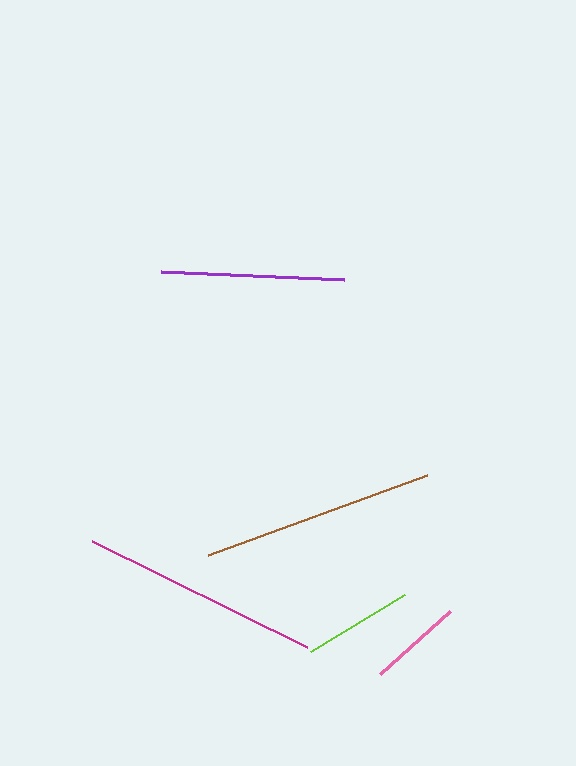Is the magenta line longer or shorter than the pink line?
The magenta line is longer than the pink line.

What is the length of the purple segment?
The purple segment is approximately 183 pixels long.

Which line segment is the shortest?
The pink line is the shortest at approximately 95 pixels.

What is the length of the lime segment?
The lime segment is approximately 110 pixels long.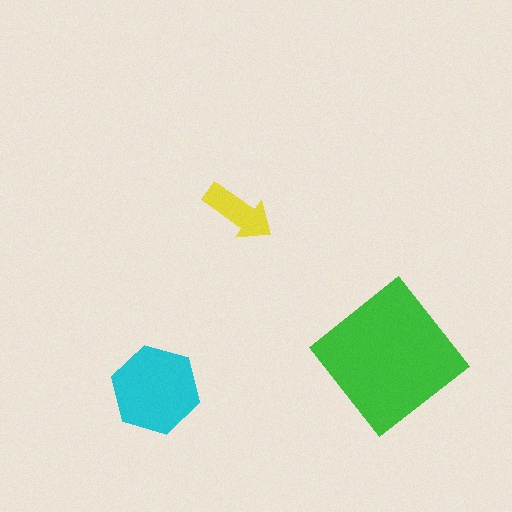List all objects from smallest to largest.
The yellow arrow, the cyan hexagon, the green diamond.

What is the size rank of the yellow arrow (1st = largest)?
3rd.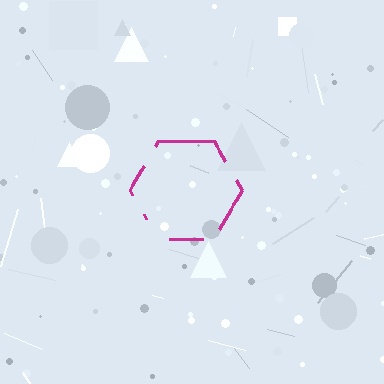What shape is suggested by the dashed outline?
The dashed outline suggests a hexagon.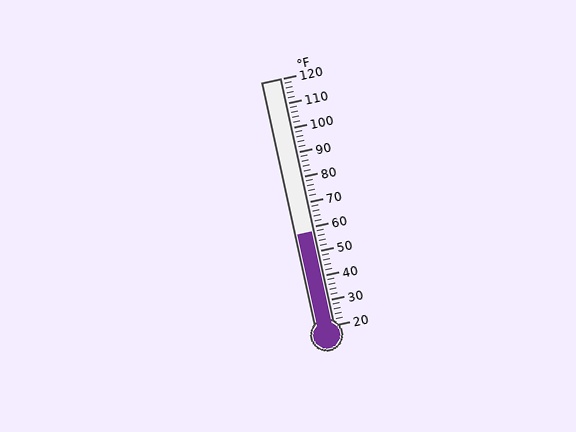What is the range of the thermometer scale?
The thermometer scale ranges from 20°F to 120°F.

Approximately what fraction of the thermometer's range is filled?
The thermometer is filled to approximately 40% of its range.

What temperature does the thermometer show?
The thermometer shows approximately 58°F.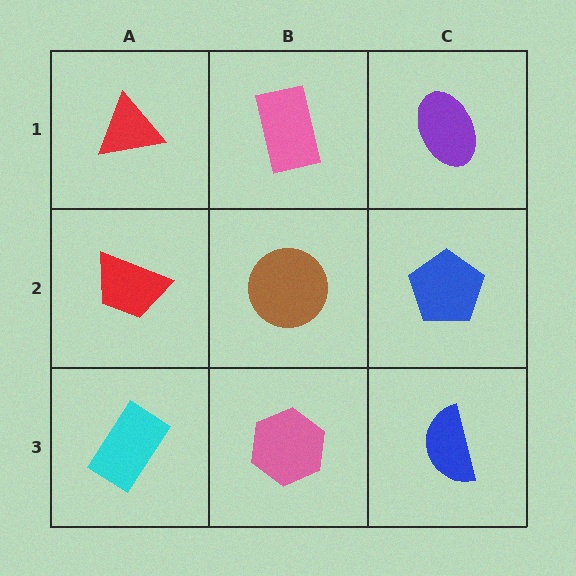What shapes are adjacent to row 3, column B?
A brown circle (row 2, column B), a cyan rectangle (row 3, column A), a blue semicircle (row 3, column C).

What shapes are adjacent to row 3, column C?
A blue pentagon (row 2, column C), a pink hexagon (row 3, column B).